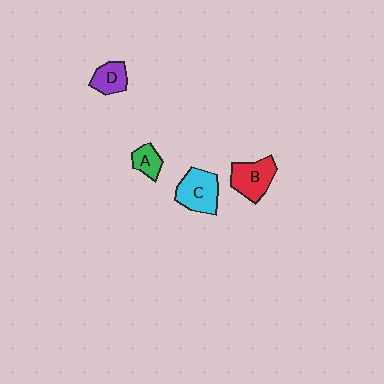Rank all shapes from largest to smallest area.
From largest to smallest: C (cyan), B (red), D (purple), A (green).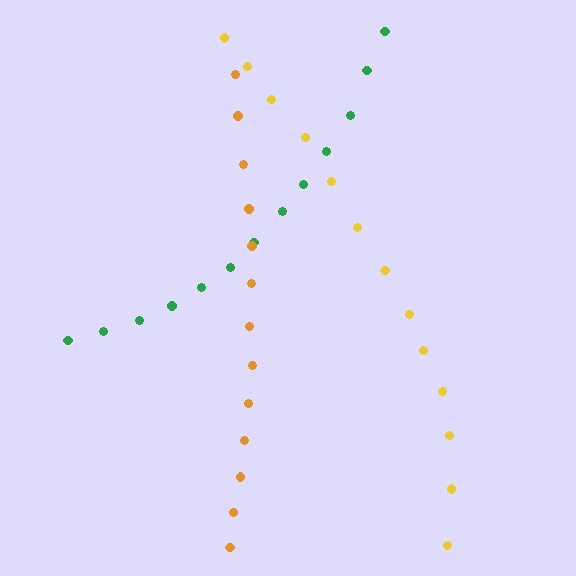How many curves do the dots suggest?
There are 3 distinct paths.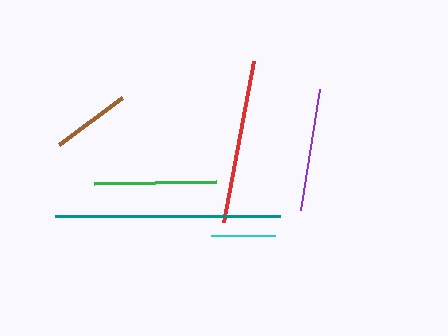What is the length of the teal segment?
The teal segment is approximately 225 pixels long.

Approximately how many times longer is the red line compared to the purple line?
The red line is approximately 1.3 times the length of the purple line.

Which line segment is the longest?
The teal line is the longest at approximately 225 pixels.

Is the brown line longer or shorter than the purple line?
The purple line is longer than the brown line.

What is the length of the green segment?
The green segment is approximately 122 pixels long.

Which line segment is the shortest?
The cyan line is the shortest at approximately 64 pixels.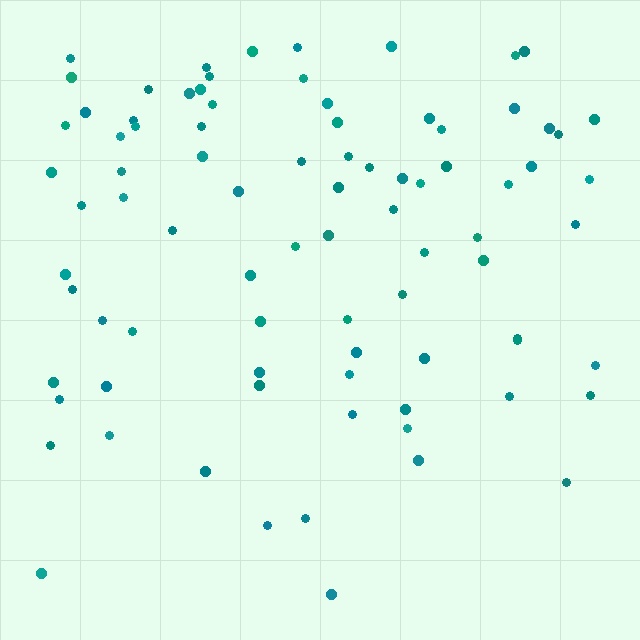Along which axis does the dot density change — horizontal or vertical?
Vertical.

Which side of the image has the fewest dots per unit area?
The bottom.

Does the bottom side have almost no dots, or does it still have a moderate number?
Still a moderate number, just noticeably fewer than the top.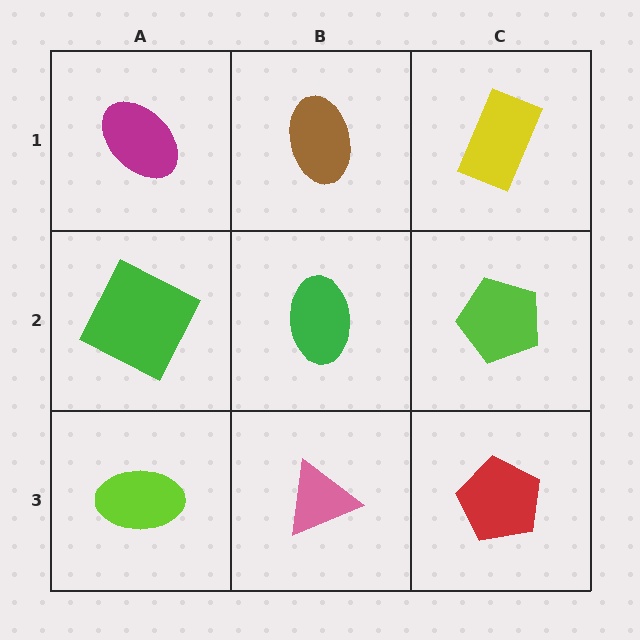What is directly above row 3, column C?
A lime pentagon.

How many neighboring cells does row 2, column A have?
3.